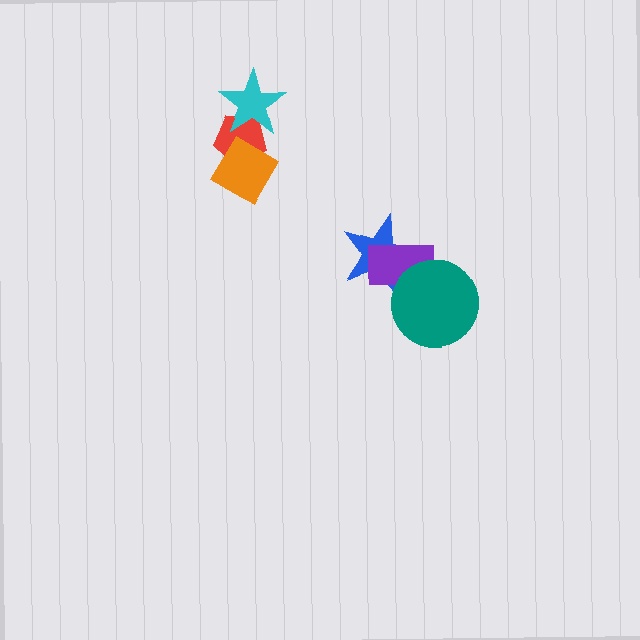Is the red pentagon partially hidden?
Yes, it is partially covered by another shape.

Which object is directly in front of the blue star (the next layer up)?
The purple rectangle is directly in front of the blue star.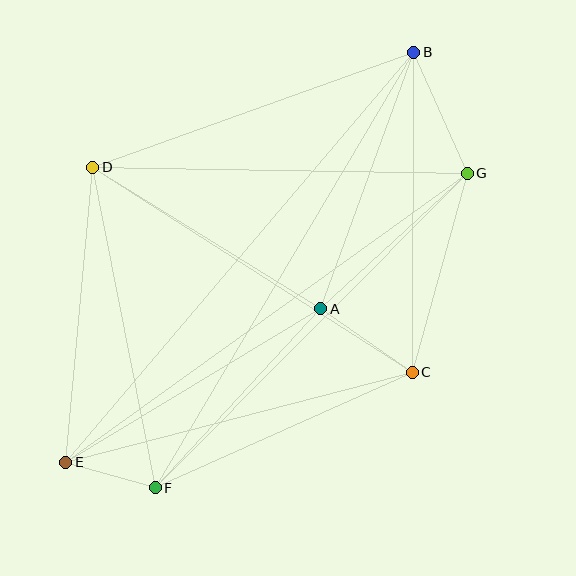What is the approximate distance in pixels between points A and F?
The distance between A and F is approximately 244 pixels.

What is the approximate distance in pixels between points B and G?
The distance between B and G is approximately 132 pixels.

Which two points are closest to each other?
Points E and F are closest to each other.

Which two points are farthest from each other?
Points B and E are farthest from each other.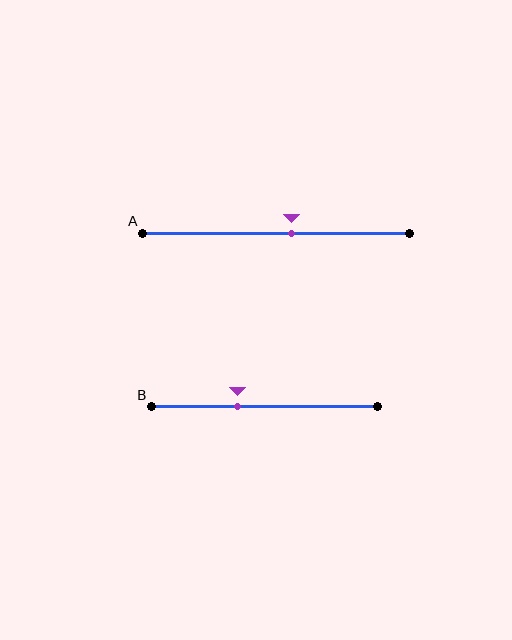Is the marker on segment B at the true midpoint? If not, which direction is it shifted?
No, the marker on segment B is shifted to the left by about 12% of the segment length.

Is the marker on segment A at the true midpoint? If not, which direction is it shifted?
No, the marker on segment A is shifted to the right by about 6% of the segment length.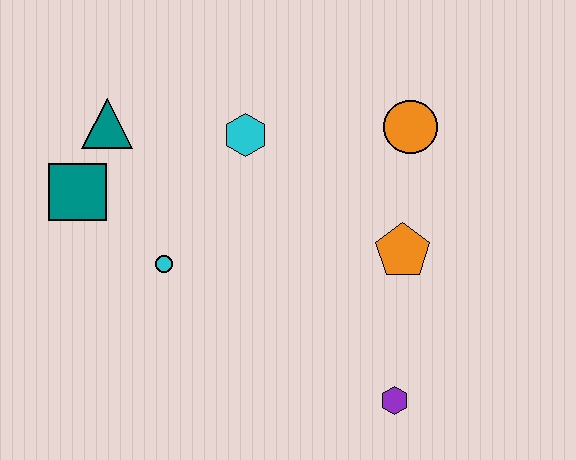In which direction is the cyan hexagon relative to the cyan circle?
The cyan hexagon is above the cyan circle.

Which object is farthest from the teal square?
The purple hexagon is farthest from the teal square.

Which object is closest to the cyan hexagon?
The teal triangle is closest to the cyan hexagon.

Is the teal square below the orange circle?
Yes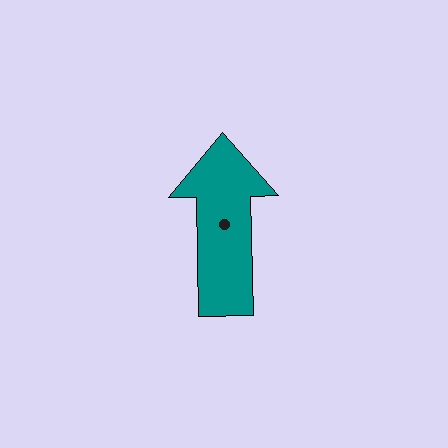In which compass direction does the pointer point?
North.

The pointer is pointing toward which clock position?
Roughly 12 o'clock.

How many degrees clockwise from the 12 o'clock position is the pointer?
Approximately 359 degrees.